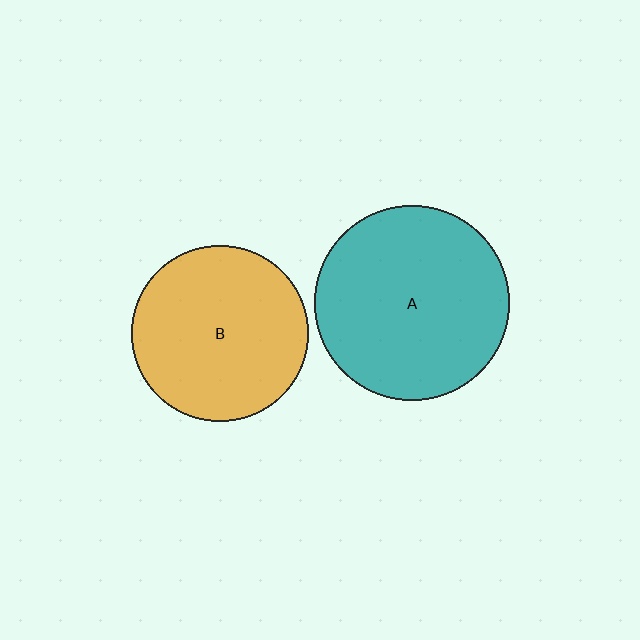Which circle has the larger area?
Circle A (teal).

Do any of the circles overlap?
No, none of the circles overlap.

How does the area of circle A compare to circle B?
Approximately 1.2 times.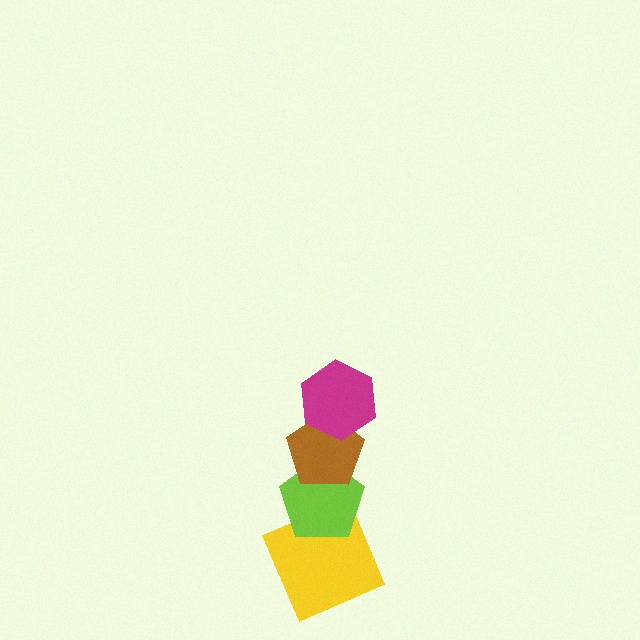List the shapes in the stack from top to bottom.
From top to bottom: the magenta hexagon, the brown pentagon, the lime pentagon, the yellow square.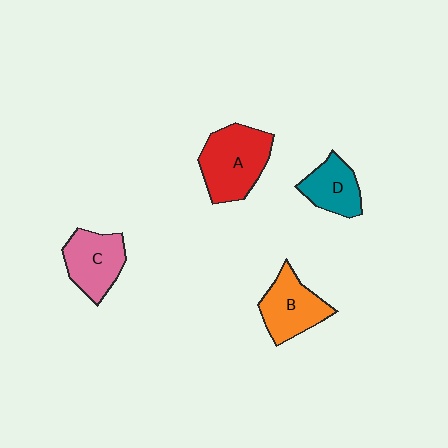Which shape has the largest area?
Shape A (red).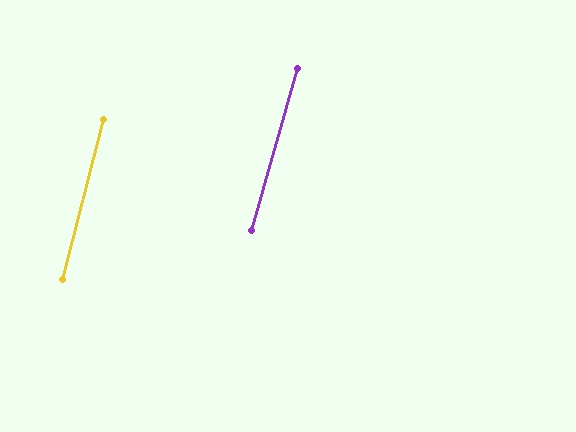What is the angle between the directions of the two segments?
Approximately 1 degree.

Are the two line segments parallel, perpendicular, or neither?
Parallel — their directions differ by only 1.5°.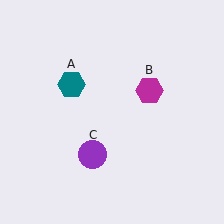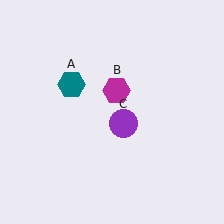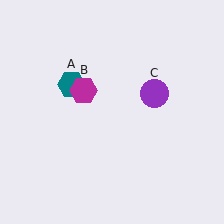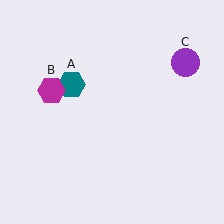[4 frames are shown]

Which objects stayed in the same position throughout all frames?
Teal hexagon (object A) remained stationary.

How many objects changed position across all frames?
2 objects changed position: magenta hexagon (object B), purple circle (object C).